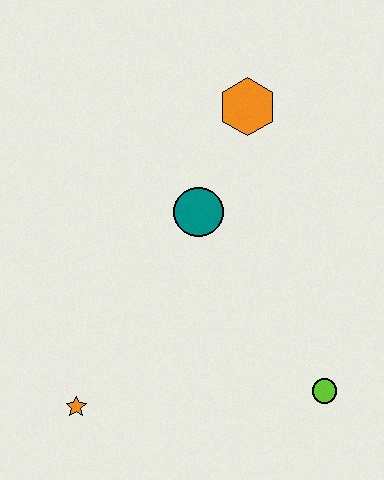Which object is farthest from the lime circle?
The orange hexagon is farthest from the lime circle.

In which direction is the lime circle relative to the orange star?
The lime circle is to the right of the orange star.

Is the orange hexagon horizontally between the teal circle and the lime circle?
Yes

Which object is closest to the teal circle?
The orange hexagon is closest to the teal circle.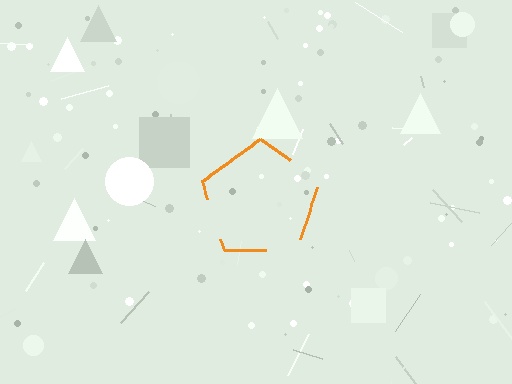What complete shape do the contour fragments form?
The contour fragments form a pentagon.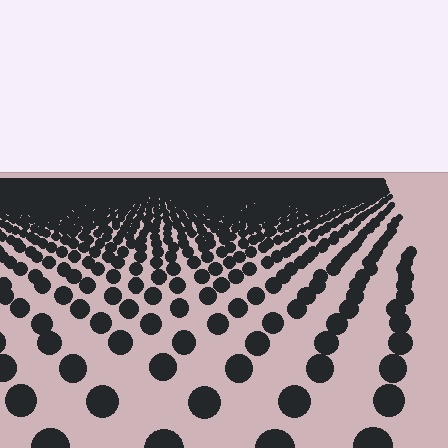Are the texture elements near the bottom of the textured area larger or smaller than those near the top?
Larger. Near the bottom, elements are closer to the viewer and appear at a bigger on-screen size.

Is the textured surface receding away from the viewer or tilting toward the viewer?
The surface is receding away from the viewer. Texture elements get smaller and denser toward the top.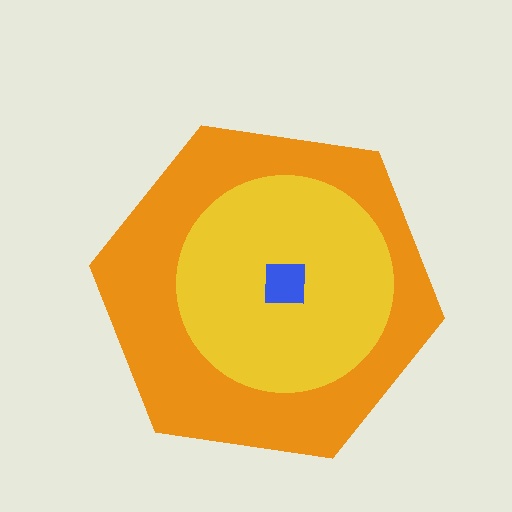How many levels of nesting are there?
3.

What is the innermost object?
The blue square.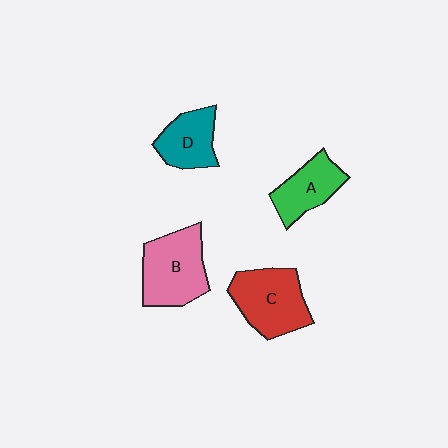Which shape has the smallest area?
Shape D (teal).